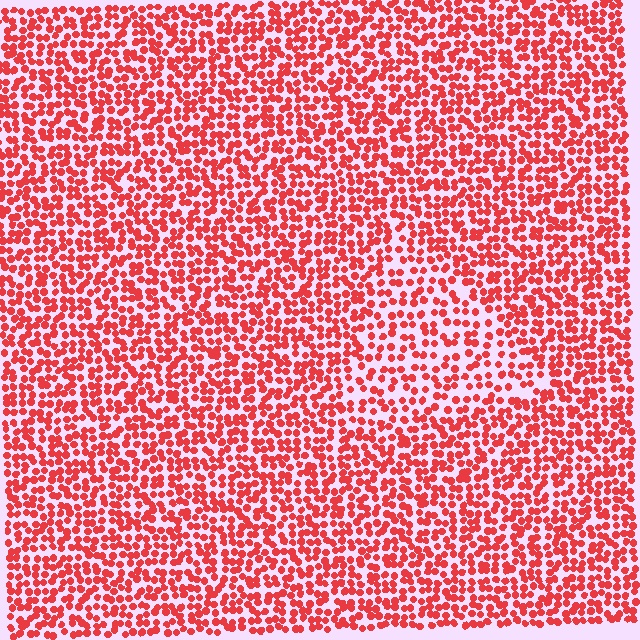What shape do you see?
I see a triangle.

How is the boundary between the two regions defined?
The boundary is defined by a change in element density (approximately 1.6x ratio). All elements are the same color, size, and shape.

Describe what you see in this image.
The image contains small red elements arranged at two different densities. A triangle-shaped region is visible where the elements are less densely packed than the surrounding area.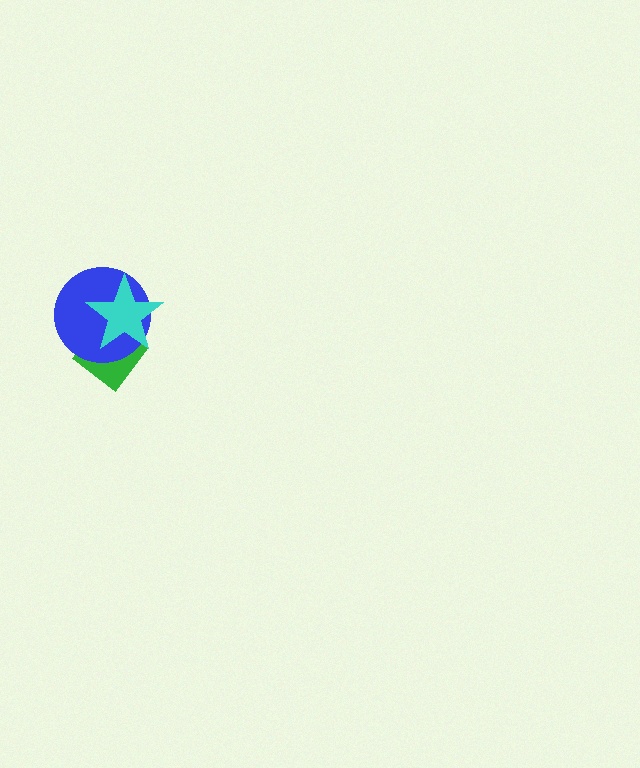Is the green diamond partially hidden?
Yes, it is partially covered by another shape.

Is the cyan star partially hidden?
No, no other shape covers it.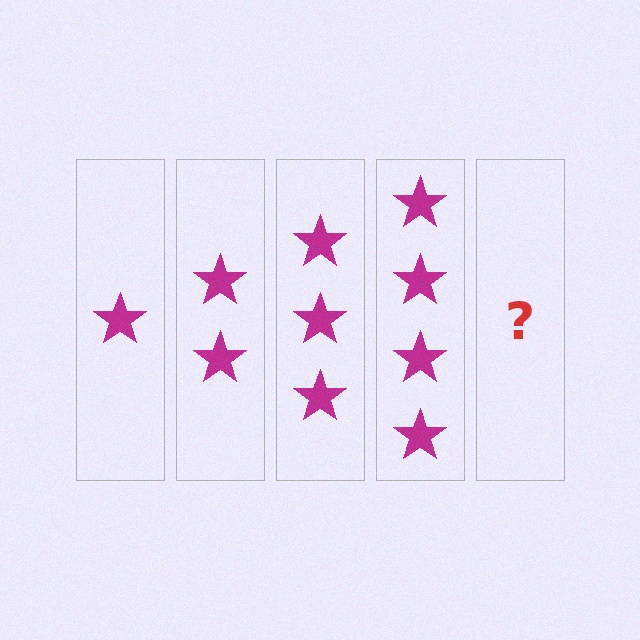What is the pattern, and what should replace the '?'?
The pattern is that each step adds one more star. The '?' should be 5 stars.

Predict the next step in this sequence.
The next step is 5 stars.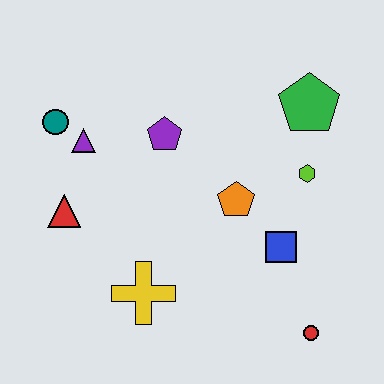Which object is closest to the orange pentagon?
The blue square is closest to the orange pentagon.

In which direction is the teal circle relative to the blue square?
The teal circle is to the left of the blue square.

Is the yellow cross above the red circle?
Yes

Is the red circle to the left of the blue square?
No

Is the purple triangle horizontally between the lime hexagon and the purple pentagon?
No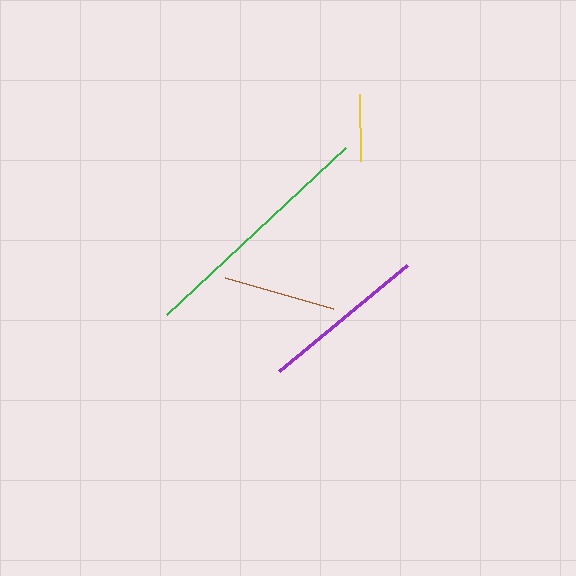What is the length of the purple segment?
The purple segment is approximately 166 pixels long.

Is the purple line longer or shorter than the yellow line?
The purple line is longer than the yellow line.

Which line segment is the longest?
The green line is the longest at approximately 245 pixels.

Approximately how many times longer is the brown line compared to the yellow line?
The brown line is approximately 1.7 times the length of the yellow line.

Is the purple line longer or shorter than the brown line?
The purple line is longer than the brown line.